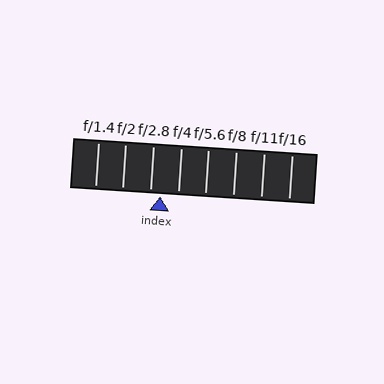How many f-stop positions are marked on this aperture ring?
There are 8 f-stop positions marked.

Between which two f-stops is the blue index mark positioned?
The index mark is between f/2.8 and f/4.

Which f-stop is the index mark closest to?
The index mark is closest to f/2.8.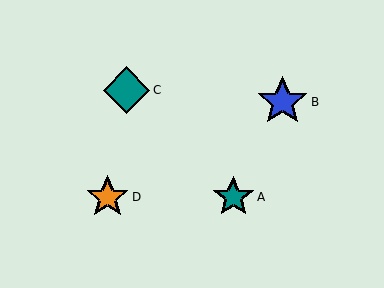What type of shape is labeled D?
Shape D is an orange star.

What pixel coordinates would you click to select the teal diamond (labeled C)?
Click at (126, 90) to select the teal diamond C.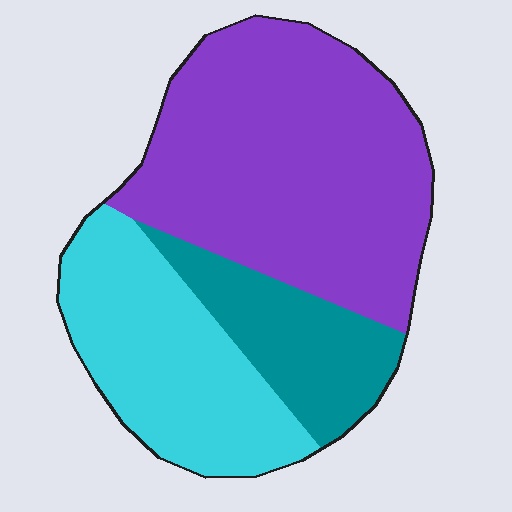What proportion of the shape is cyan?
Cyan takes up about one third (1/3) of the shape.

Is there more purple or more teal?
Purple.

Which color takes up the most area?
Purple, at roughly 55%.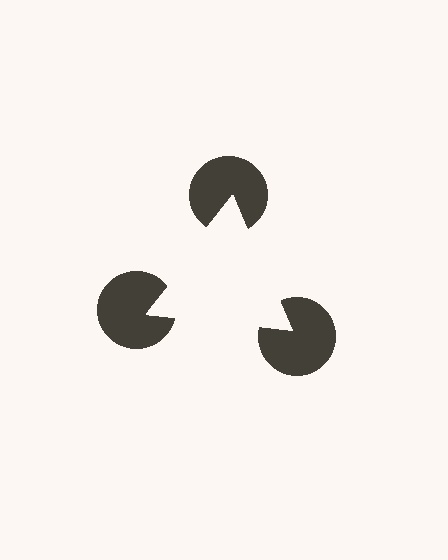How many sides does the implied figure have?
3 sides.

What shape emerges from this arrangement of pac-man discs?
An illusory triangle — its edges are inferred from the aligned wedge cuts in the pac-man discs, not physically drawn.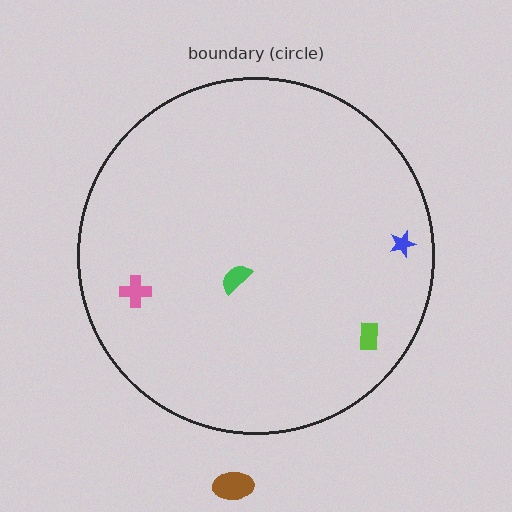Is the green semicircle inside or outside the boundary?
Inside.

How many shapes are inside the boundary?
4 inside, 1 outside.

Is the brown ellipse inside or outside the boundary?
Outside.